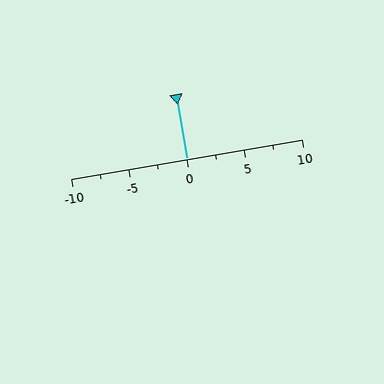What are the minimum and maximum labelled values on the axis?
The axis runs from -10 to 10.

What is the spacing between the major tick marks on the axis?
The major ticks are spaced 5 apart.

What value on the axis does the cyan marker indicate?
The marker indicates approximately 0.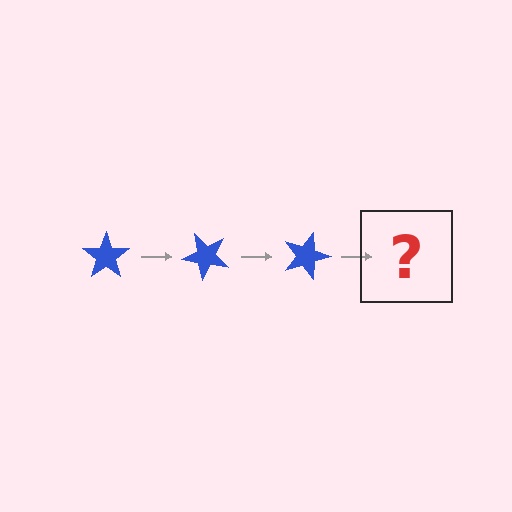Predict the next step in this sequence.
The next step is a blue star rotated 135 degrees.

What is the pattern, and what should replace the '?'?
The pattern is that the star rotates 45 degrees each step. The '?' should be a blue star rotated 135 degrees.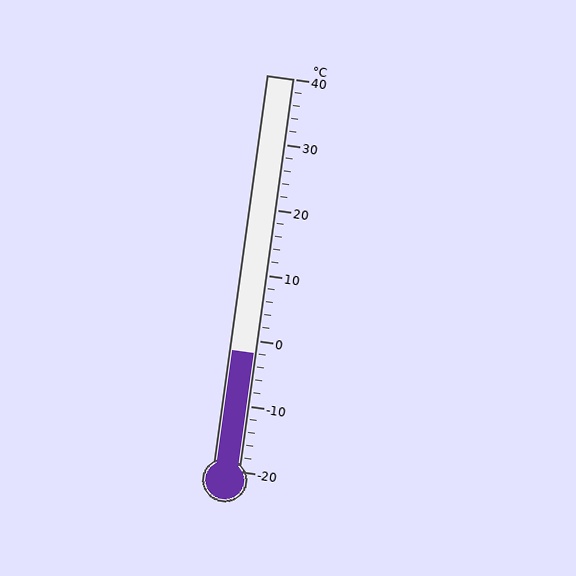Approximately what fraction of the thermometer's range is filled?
The thermometer is filled to approximately 30% of its range.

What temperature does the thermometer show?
The thermometer shows approximately -2°C.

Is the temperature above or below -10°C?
The temperature is above -10°C.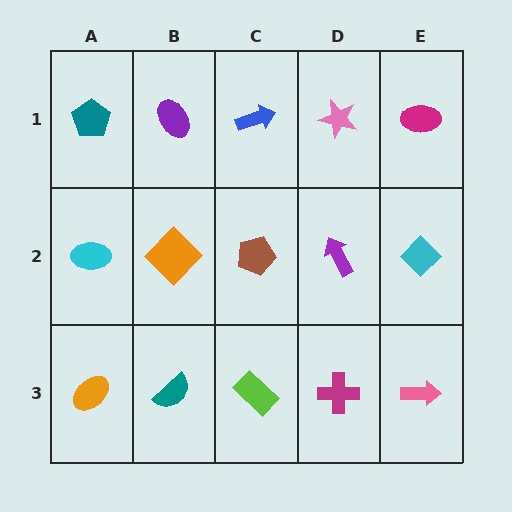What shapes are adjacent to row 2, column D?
A pink star (row 1, column D), a magenta cross (row 3, column D), a brown pentagon (row 2, column C), a cyan diamond (row 2, column E).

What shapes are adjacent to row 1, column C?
A brown pentagon (row 2, column C), a purple ellipse (row 1, column B), a pink star (row 1, column D).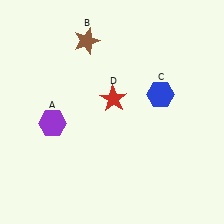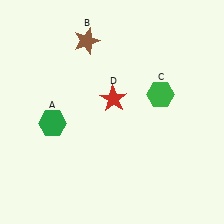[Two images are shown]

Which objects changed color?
A changed from purple to green. C changed from blue to green.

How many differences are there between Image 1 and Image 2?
There are 2 differences between the two images.